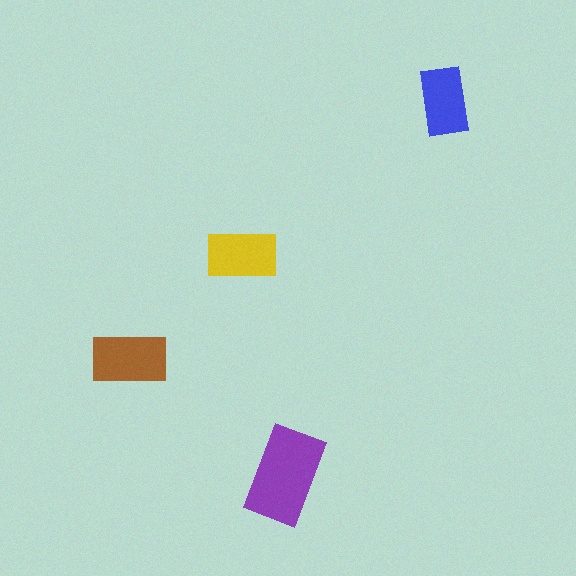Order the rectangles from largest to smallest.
the purple one, the brown one, the yellow one, the blue one.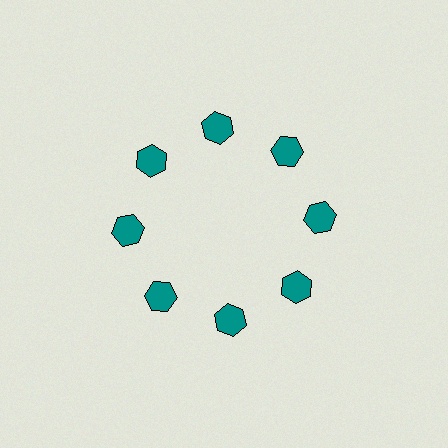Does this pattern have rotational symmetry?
Yes, this pattern has 8-fold rotational symmetry. It looks the same after rotating 45 degrees around the center.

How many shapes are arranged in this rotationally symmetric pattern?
There are 8 shapes, arranged in 8 groups of 1.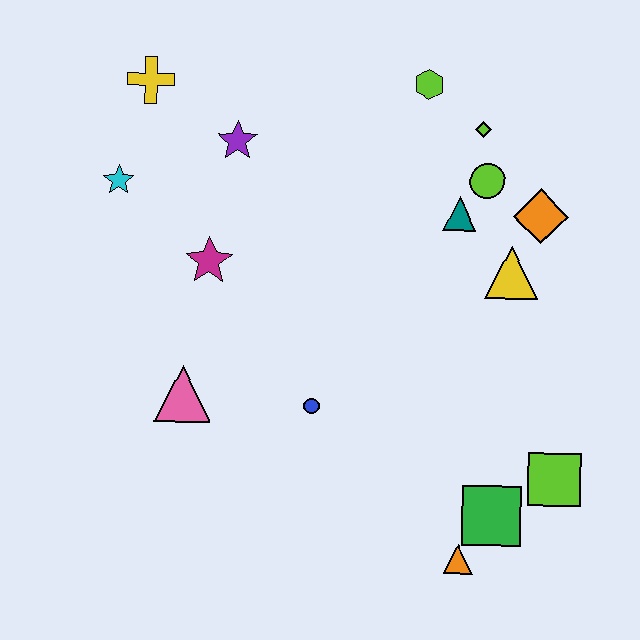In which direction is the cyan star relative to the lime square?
The cyan star is to the left of the lime square.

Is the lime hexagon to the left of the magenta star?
No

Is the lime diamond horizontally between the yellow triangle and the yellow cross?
Yes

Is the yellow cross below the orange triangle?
No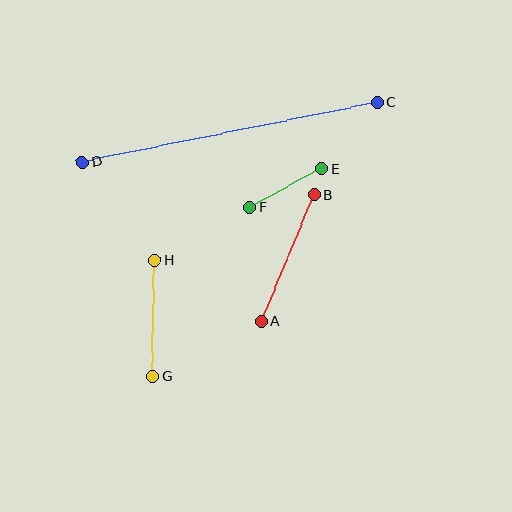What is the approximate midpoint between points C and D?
The midpoint is at approximately (230, 132) pixels.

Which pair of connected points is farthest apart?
Points C and D are farthest apart.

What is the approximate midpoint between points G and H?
The midpoint is at approximately (154, 318) pixels.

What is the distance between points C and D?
The distance is approximately 300 pixels.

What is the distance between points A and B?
The distance is approximately 137 pixels.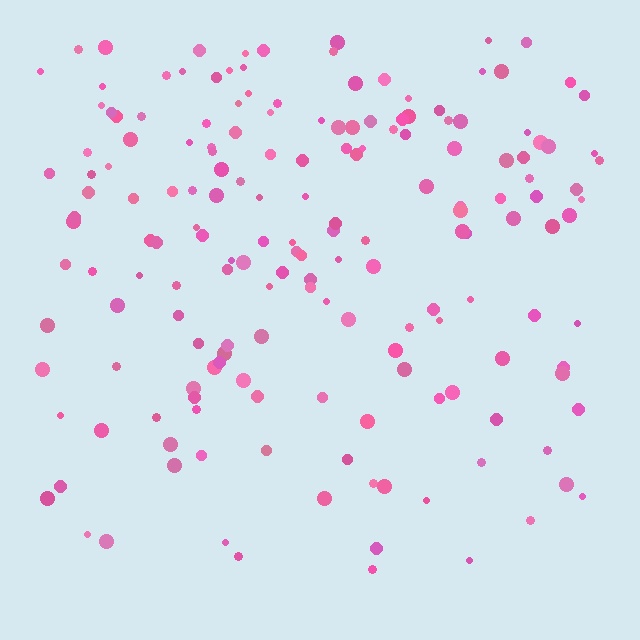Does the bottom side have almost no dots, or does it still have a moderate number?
Still a moderate number, just noticeably fewer than the top.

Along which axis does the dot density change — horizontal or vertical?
Vertical.